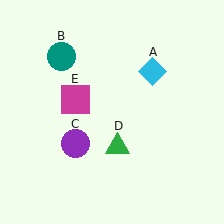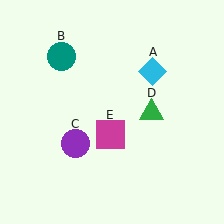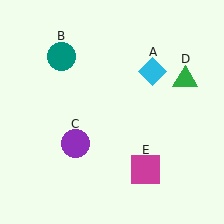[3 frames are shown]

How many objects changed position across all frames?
2 objects changed position: green triangle (object D), magenta square (object E).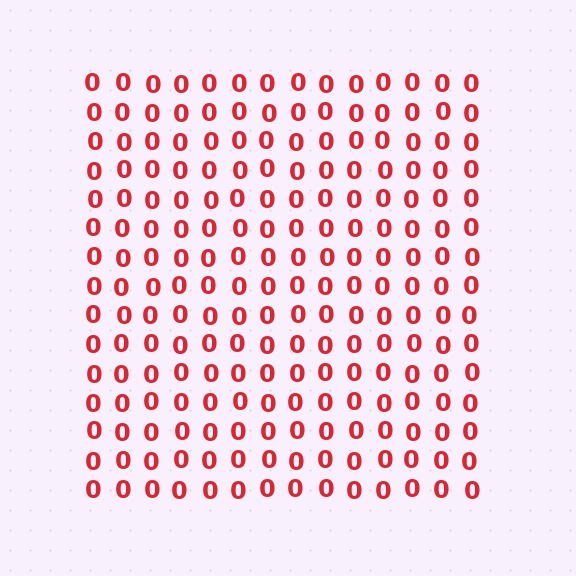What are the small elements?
The small elements are digit 0's.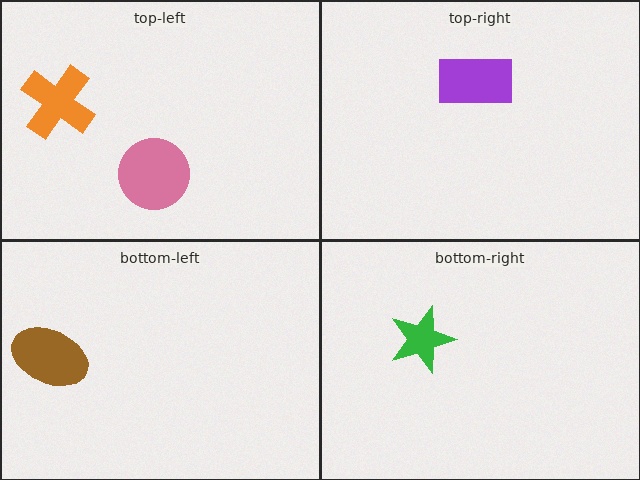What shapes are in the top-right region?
The purple rectangle.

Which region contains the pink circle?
The top-left region.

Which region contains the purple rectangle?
The top-right region.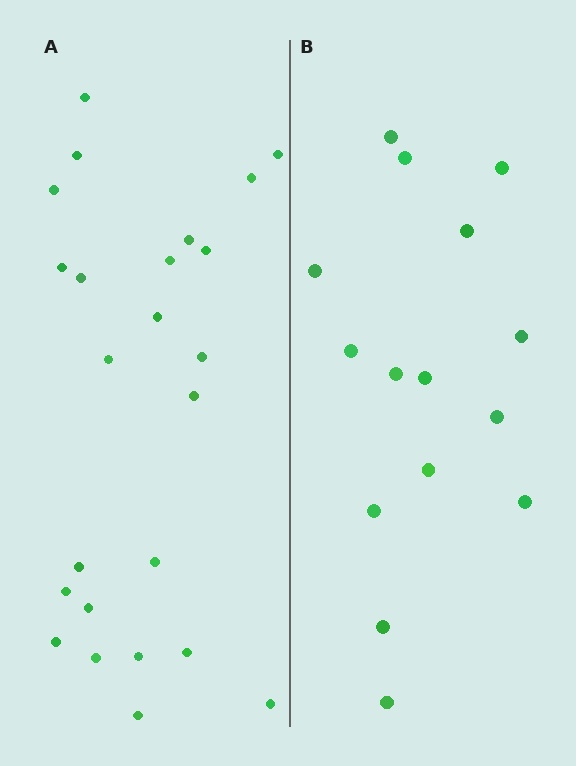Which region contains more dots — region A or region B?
Region A (the left region) has more dots.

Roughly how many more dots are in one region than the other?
Region A has roughly 8 or so more dots than region B.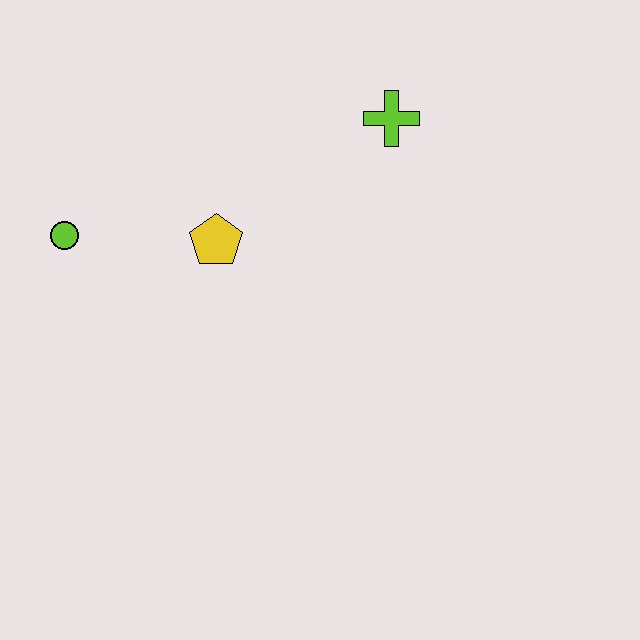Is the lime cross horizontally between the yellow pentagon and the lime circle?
No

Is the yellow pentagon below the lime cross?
Yes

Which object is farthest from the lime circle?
The lime cross is farthest from the lime circle.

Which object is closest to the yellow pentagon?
The lime circle is closest to the yellow pentagon.